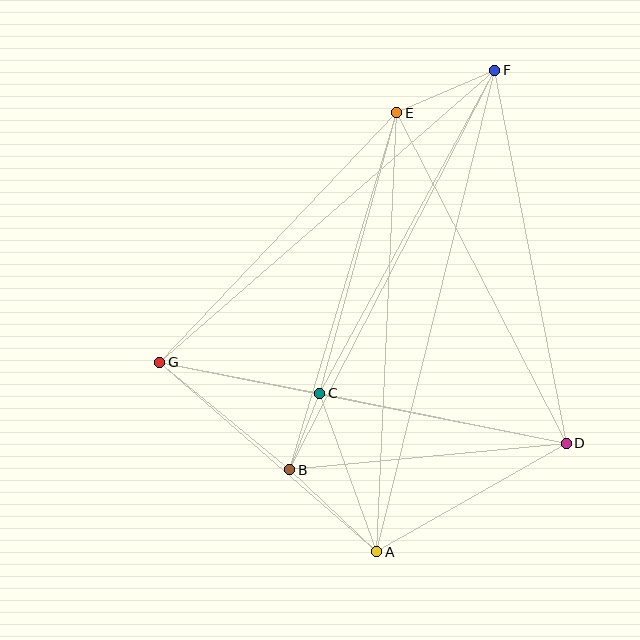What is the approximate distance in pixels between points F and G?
The distance between F and G is approximately 445 pixels.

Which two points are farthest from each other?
Points A and F are farthest from each other.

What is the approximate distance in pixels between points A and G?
The distance between A and G is approximately 288 pixels.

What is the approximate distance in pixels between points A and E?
The distance between A and E is approximately 439 pixels.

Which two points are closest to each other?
Points B and C are closest to each other.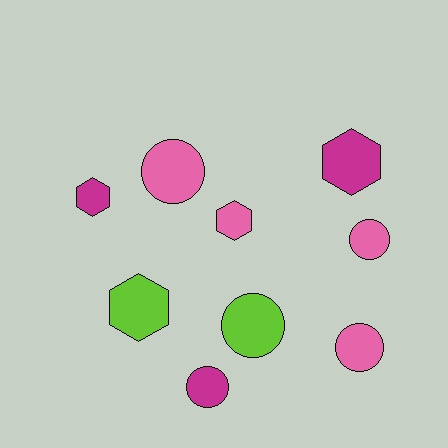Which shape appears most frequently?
Circle, with 5 objects.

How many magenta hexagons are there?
There are 2 magenta hexagons.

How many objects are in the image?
There are 9 objects.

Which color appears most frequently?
Pink, with 4 objects.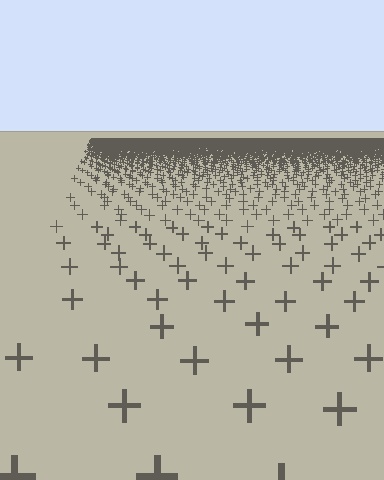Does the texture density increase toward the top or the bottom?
Density increases toward the top.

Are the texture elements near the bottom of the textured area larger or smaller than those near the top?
Larger. Near the bottom, elements are closer to the viewer and appear at a bigger on-screen size.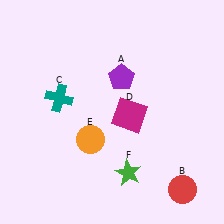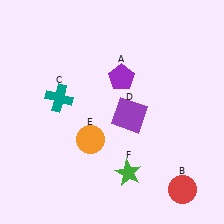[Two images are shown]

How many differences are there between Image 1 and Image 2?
There is 1 difference between the two images.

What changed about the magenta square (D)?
In Image 1, D is magenta. In Image 2, it changed to purple.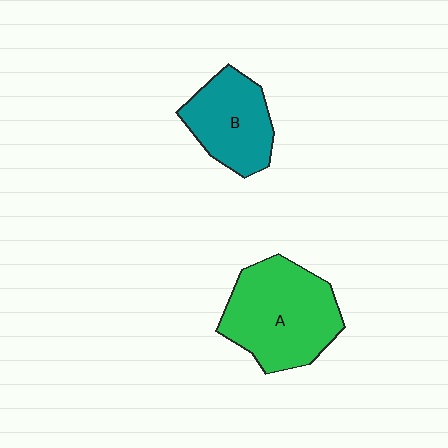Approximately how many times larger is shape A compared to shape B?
Approximately 1.5 times.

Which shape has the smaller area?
Shape B (teal).